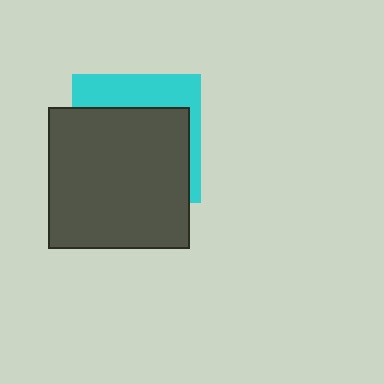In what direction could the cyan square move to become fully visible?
The cyan square could move up. That would shift it out from behind the dark gray square entirely.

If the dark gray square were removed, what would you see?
You would see the complete cyan square.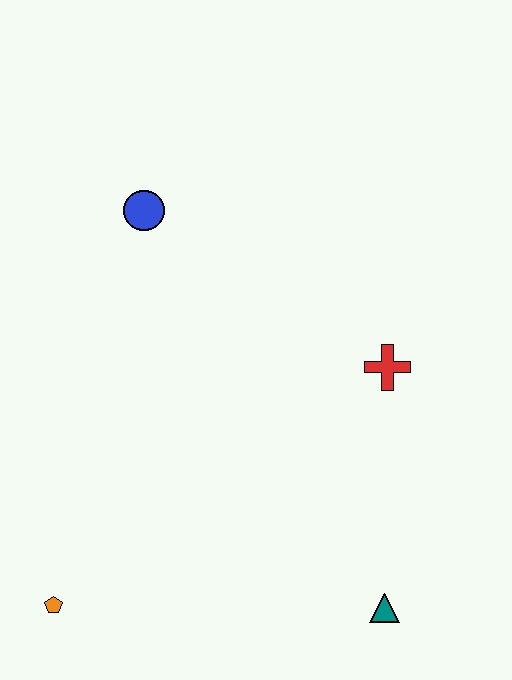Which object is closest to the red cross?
The teal triangle is closest to the red cross.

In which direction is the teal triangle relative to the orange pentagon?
The teal triangle is to the right of the orange pentagon.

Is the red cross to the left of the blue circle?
No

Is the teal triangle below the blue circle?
Yes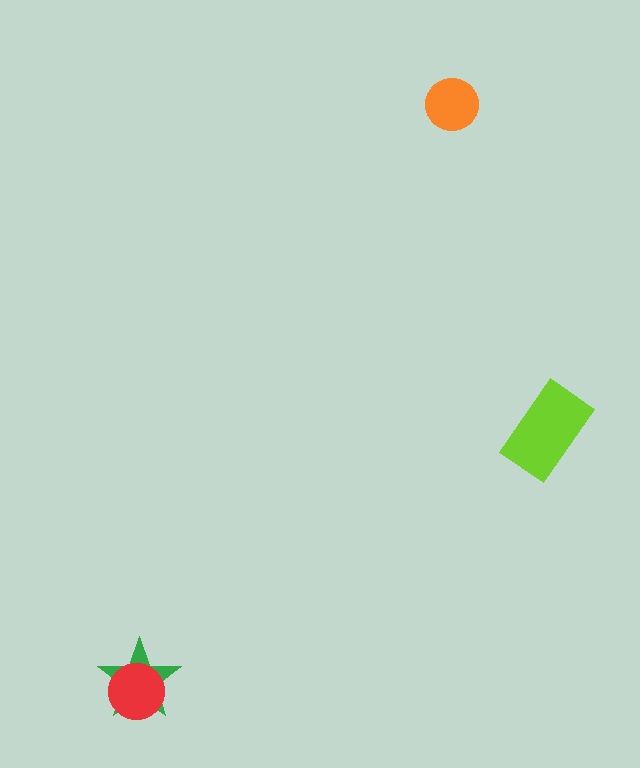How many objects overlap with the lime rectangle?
0 objects overlap with the lime rectangle.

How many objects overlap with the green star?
1 object overlaps with the green star.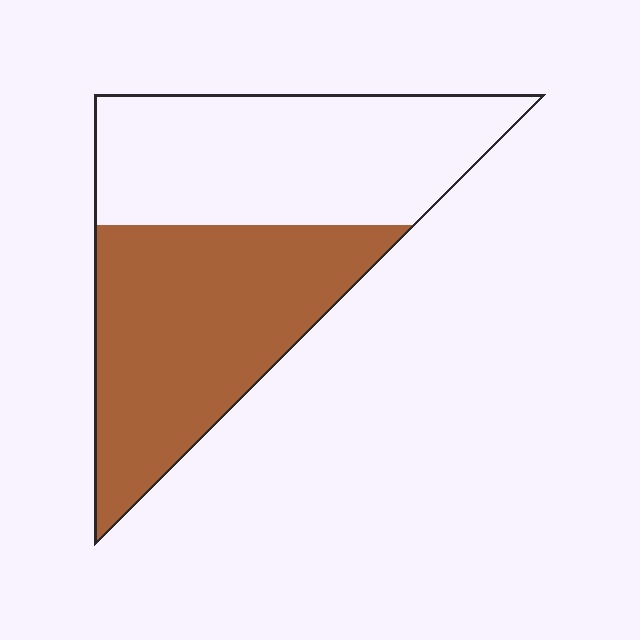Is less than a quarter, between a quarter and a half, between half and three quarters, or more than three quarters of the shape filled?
Between half and three quarters.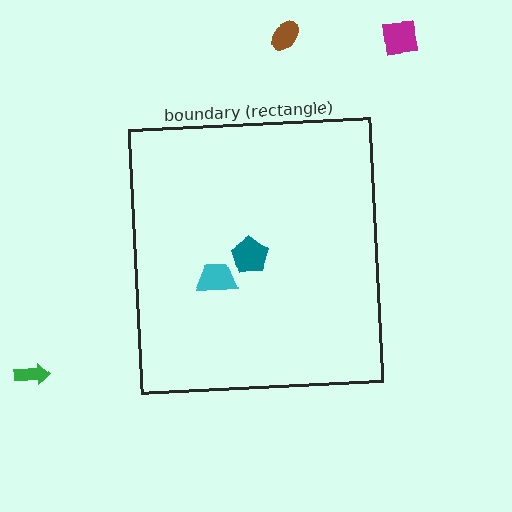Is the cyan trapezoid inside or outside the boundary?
Inside.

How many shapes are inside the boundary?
2 inside, 3 outside.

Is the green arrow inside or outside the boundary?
Outside.